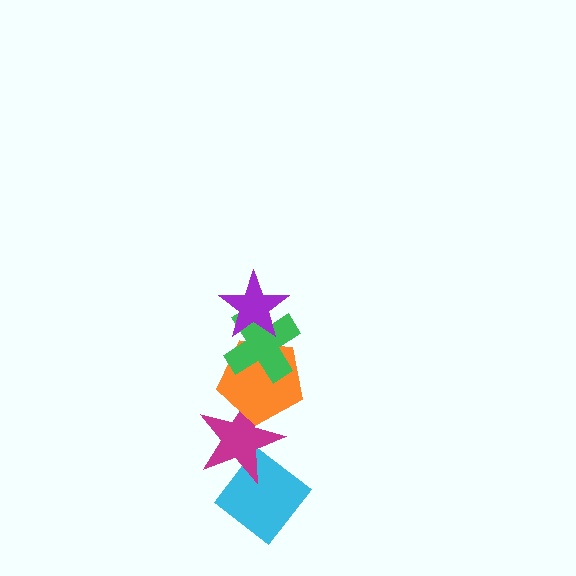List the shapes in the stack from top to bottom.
From top to bottom: the purple star, the green cross, the orange pentagon, the magenta star, the cyan diamond.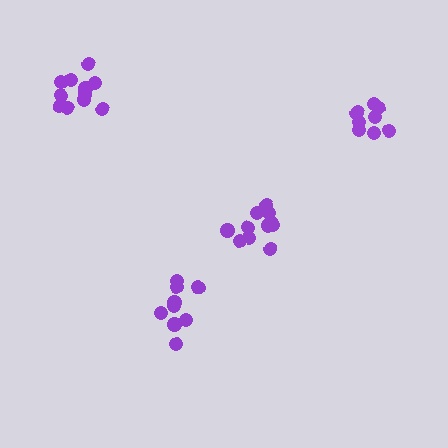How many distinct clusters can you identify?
There are 4 distinct clusters.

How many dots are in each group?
Group 1: 11 dots, Group 2: 12 dots, Group 3: 9 dots, Group 4: 9 dots (41 total).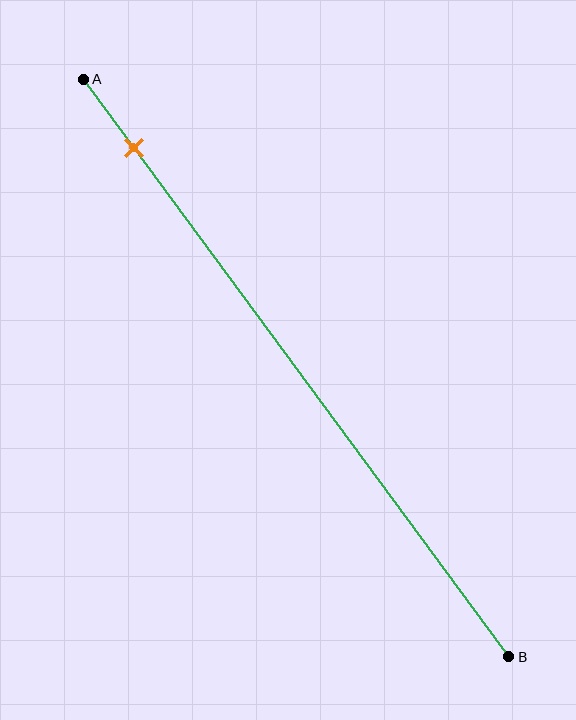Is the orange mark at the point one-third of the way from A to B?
No, the mark is at about 10% from A, not at the 33% one-third point.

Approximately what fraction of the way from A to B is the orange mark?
The orange mark is approximately 10% of the way from A to B.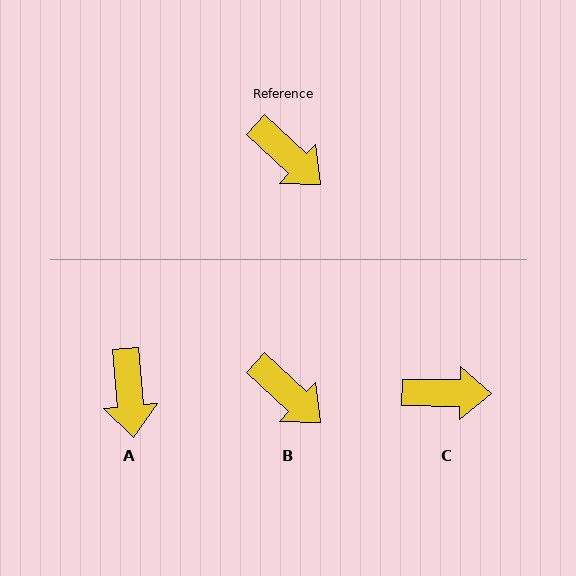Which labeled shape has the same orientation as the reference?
B.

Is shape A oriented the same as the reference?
No, it is off by about 43 degrees.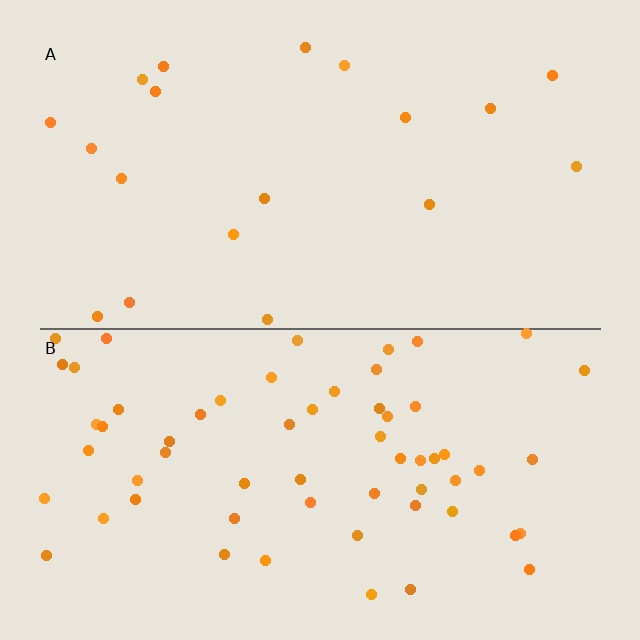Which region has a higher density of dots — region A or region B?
B (the bottom).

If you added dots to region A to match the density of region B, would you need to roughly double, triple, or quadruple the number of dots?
Approximately triple.